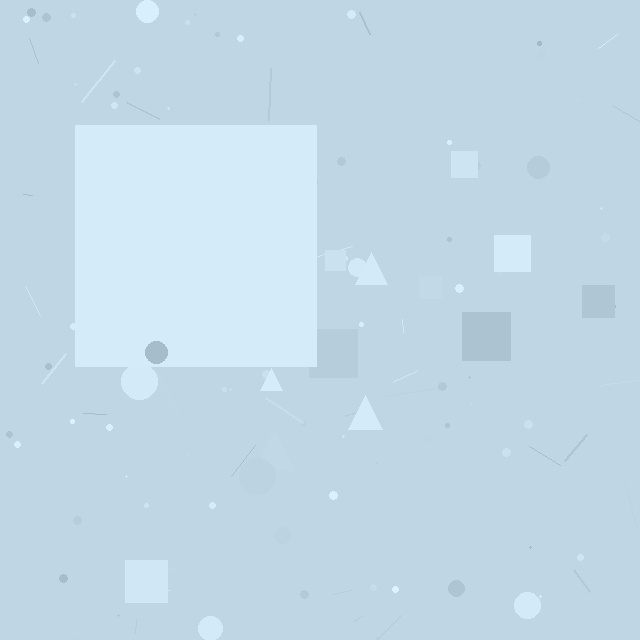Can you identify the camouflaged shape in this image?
The camouflaged shape is a square.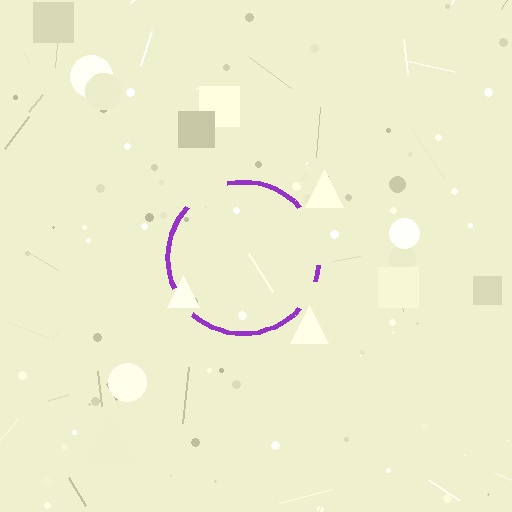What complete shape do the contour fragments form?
The contour fragments form a circle.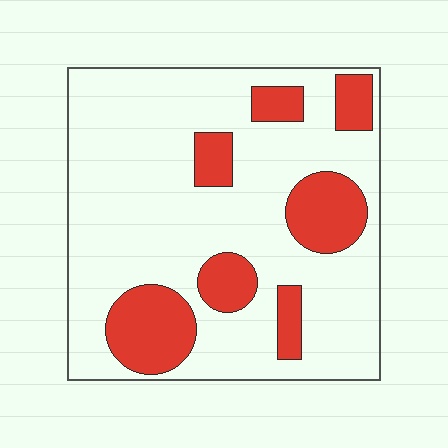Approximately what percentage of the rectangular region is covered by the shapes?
Approximately 25%.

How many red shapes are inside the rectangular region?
7.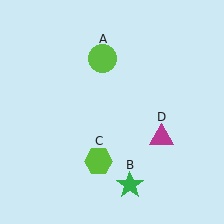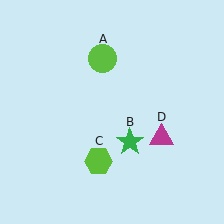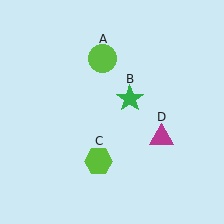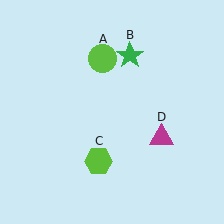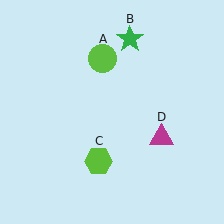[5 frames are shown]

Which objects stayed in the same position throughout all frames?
Lime circle (object A) and lime hexagon (object C) and magenta triangle (object D) remained stationary.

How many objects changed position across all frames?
1 object changed position: green star (object B).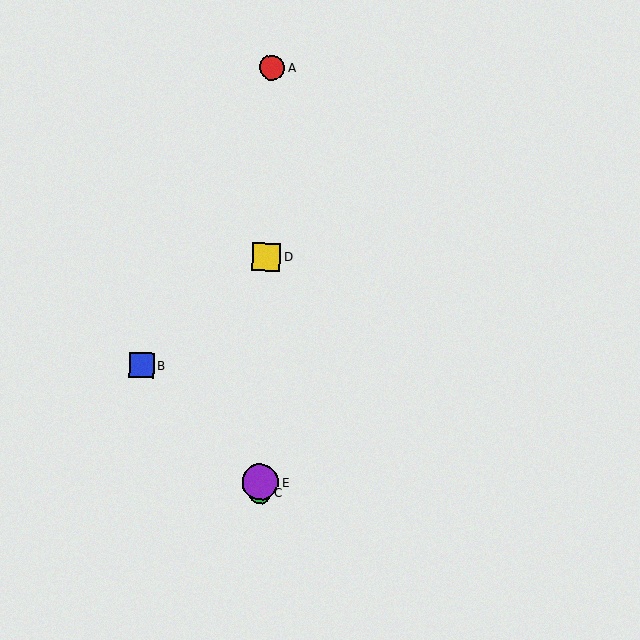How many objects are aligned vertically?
4 objects (A, C, D, E) are aligned vertically.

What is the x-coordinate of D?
Object D is at x≈267.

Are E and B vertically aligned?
No, E is at x≈260 and B is at x≈142.